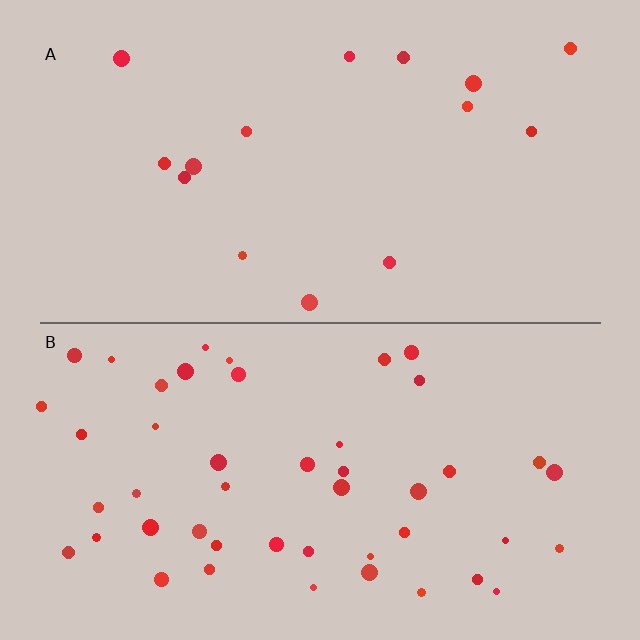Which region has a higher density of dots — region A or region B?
B (the bottom).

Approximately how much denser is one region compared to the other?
Approximately 2.9× — region B over region A.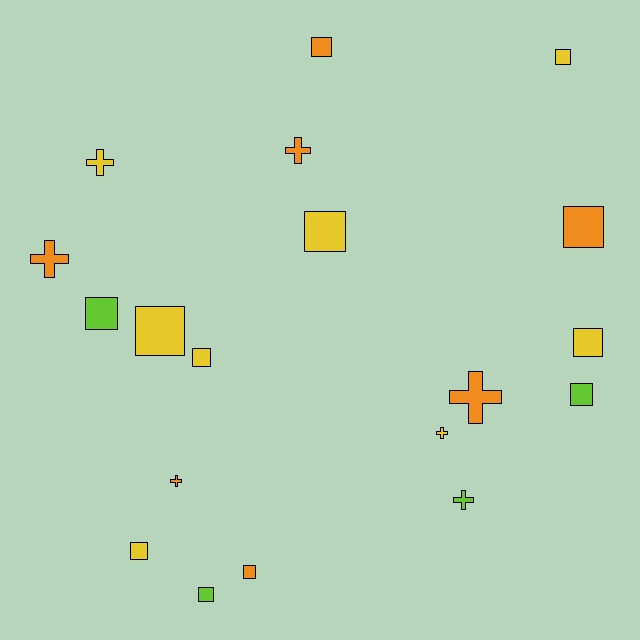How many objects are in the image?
There are 19 objects.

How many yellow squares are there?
There are 6 yellow squares.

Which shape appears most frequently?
Square, with 12 objects.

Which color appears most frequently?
Yellow, with 8 objects.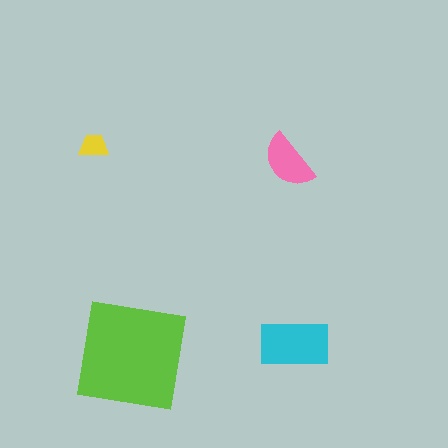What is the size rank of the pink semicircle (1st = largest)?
3rd.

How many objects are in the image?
There are 4 objects in the image.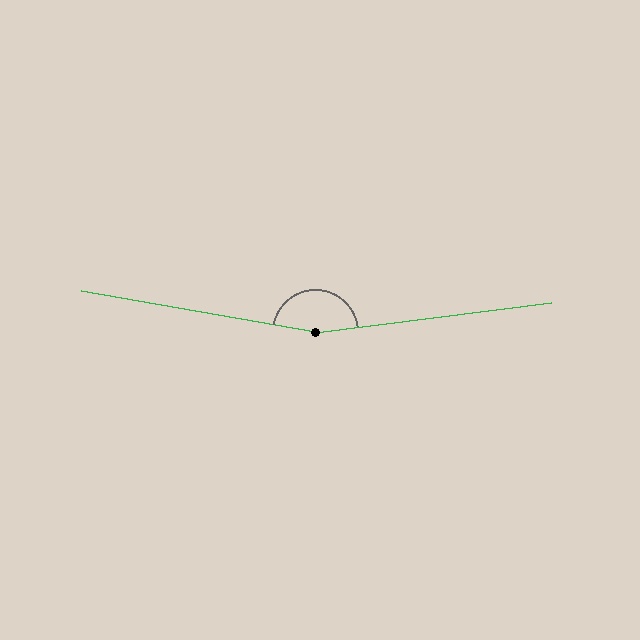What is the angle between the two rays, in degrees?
Approximately 163 degrees.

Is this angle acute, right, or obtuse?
It is obtuse.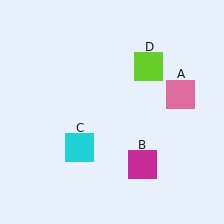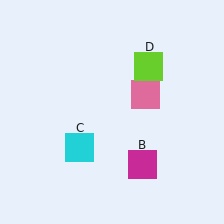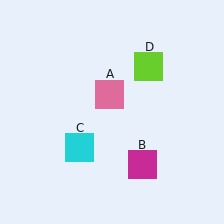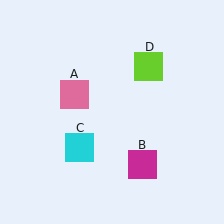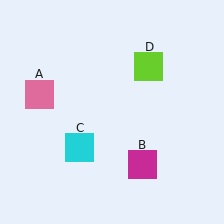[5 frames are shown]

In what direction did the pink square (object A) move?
The pink square (object A) moved left.